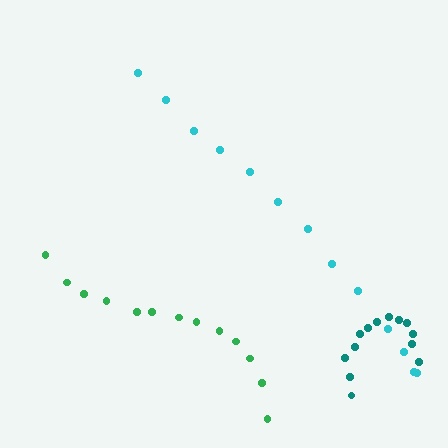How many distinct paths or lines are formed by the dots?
There are 3 distinct paths.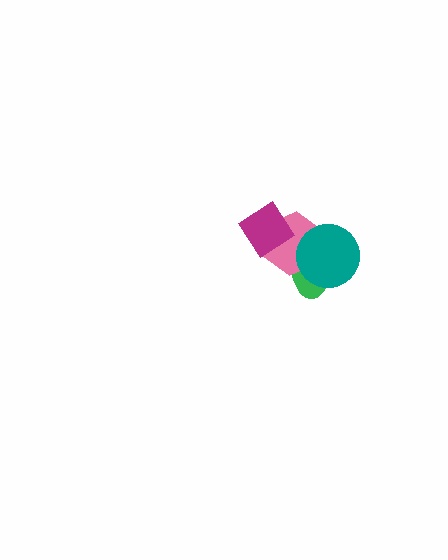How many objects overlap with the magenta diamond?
1 object overlaps with the magenta diamond.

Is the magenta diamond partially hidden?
No, no other shape covers it.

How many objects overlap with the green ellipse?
2 objects overlap with the green ellipse.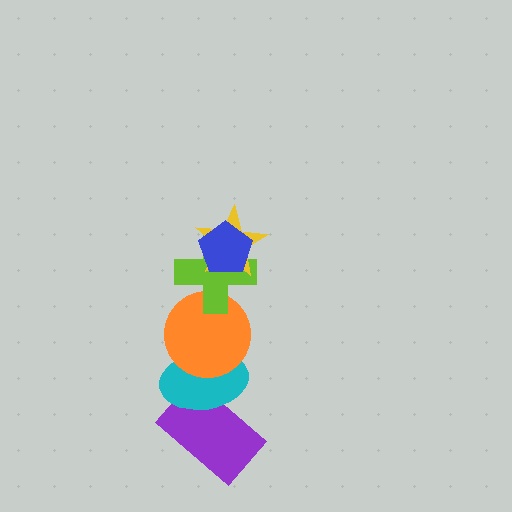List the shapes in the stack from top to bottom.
From top to bottom: the blue pentagon, the yellow star, the lime cross, the orange circle, the cyan ellipse, the purple rectangle.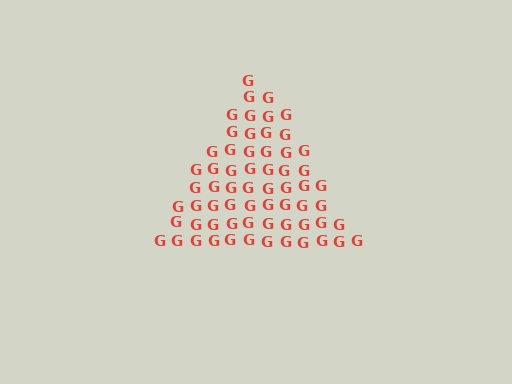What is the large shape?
The large shape is a triangle.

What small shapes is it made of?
It is made of small letter G's.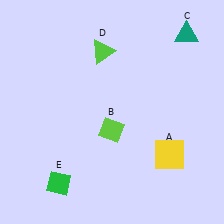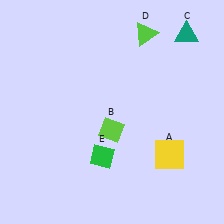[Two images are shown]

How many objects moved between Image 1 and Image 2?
2 objects moved between the two images.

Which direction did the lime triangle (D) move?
The lime triangle (D) moved right.